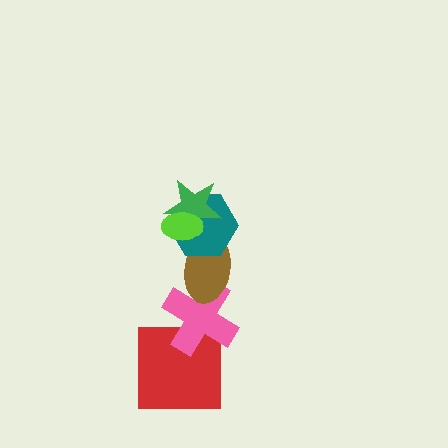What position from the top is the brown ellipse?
The brown ellipse is 4th from the top.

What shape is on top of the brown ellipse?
The teal hexagon is on top of the brown ellipse.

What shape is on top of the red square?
The pink cross is on top of the red square.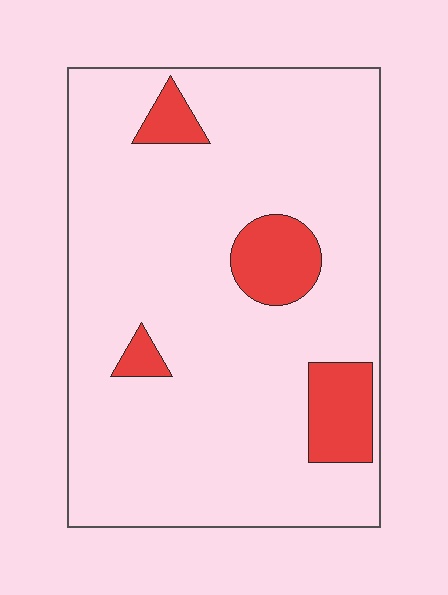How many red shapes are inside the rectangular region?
4.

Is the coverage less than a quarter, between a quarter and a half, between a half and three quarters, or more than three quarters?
Less than a quarter.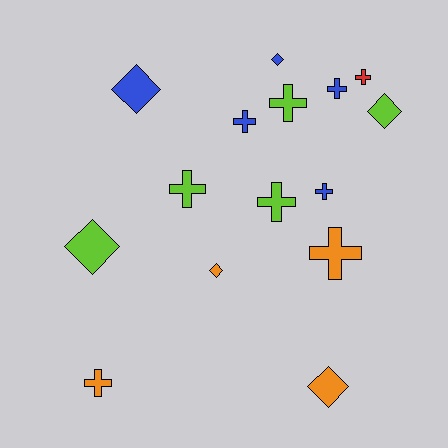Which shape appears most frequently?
Cross, with 9 objects.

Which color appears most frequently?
Blue, with 5 objects.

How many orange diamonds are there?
There are 2 orange diamonds.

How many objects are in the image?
There are 15 objects.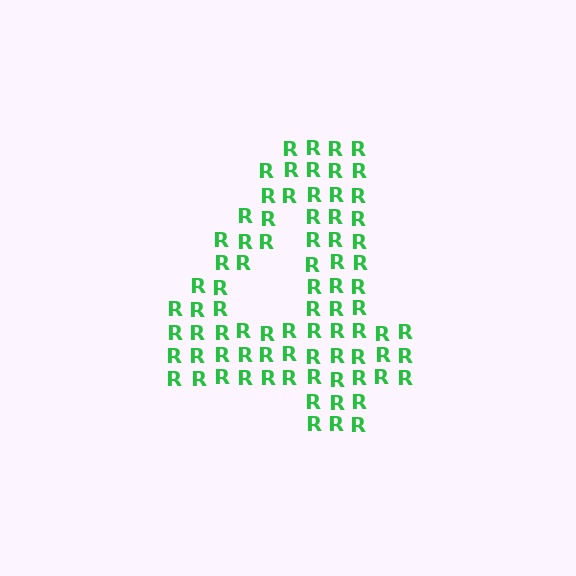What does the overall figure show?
The overall figure shows the digit 4.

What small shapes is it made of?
It is made of small letter R's.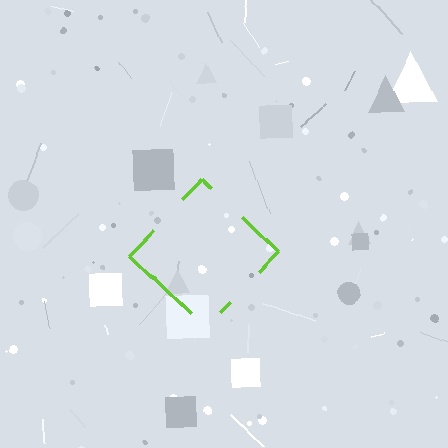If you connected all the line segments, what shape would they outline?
They would outline a diamond.